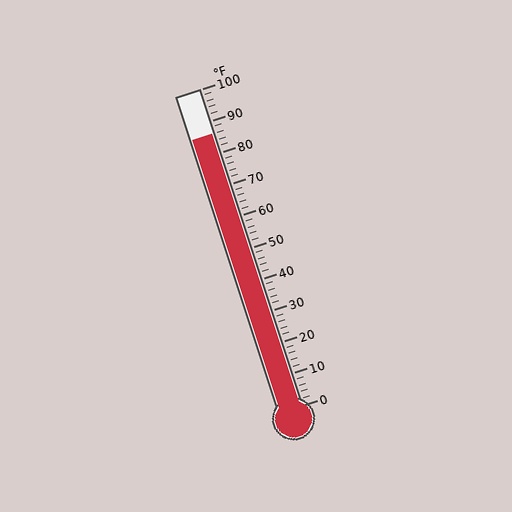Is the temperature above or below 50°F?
The temperature is above 50°F.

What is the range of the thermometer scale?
The thermometer scale ranges from 0°F to 100°F.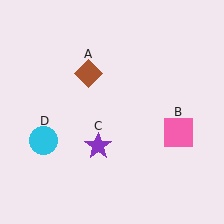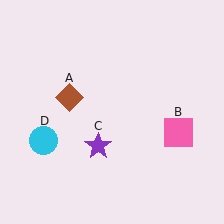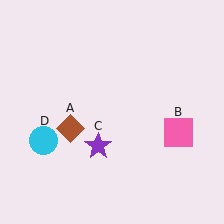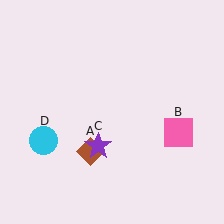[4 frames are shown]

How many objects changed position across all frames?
1 object changed position: brown diamond (object A).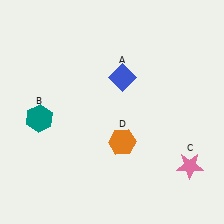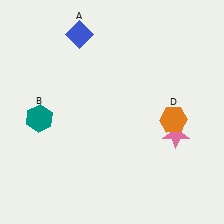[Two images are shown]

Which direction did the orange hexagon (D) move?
The orange hexagon (D) moved right.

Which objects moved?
The objects that moved are: the blue diamond (A), the pink star (C), the orange hexagon (D).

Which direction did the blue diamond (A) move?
The blue diamond (A) moved up.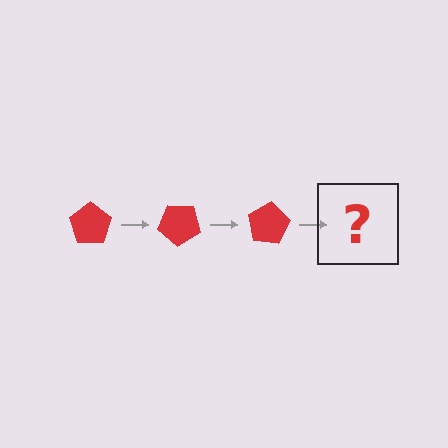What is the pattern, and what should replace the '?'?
The pattern is that the pentagon rotates 40 degrees each step. The '?' should be a red pentagon rotated 120 degrees.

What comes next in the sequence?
The next element should be a red pentagon rotated 120 degrees.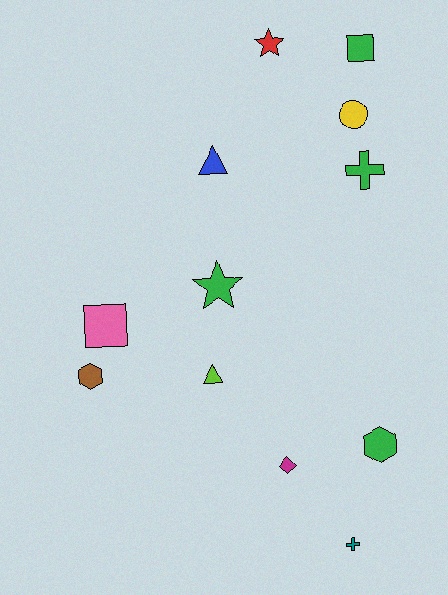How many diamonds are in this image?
There is 1 diamond.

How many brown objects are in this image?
There is 1 brown object.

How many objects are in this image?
There are 12 objects.